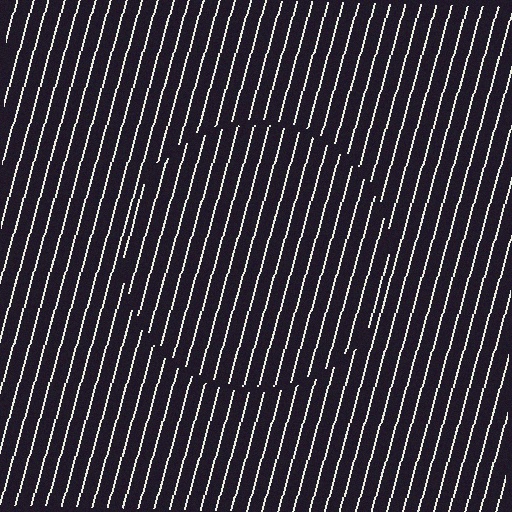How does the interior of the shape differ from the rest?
The interior of the shape contains the same grating, shifted by half a period — the contour is defined by the phase discontinuity where line-ends from the inner and outer gratings abut.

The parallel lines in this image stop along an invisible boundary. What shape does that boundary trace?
An illusory circle. The interior of the shape contains the same grating, shifted by half a period — the contour is defined by the phase discontinuity where line-ends from the inner and outer gratings abut.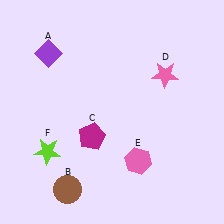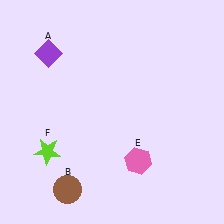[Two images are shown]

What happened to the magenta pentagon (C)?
The magenta pentagon (C) was removed in Image 2. It was in the bottom-left area of Image 1.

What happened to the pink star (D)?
The pink star (D) was removed in Image 2. It was in the top-right area of Image 1.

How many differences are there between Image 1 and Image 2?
There are 2 differences between the two images.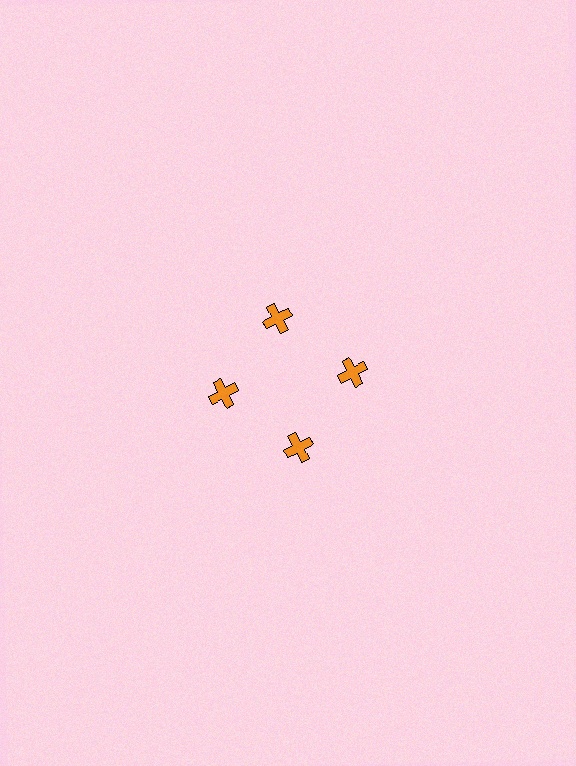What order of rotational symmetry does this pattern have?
This pattern has 4-fold rotational symmetry.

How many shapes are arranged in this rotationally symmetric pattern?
There are 4 shapes, arranged in 4 groups of 1.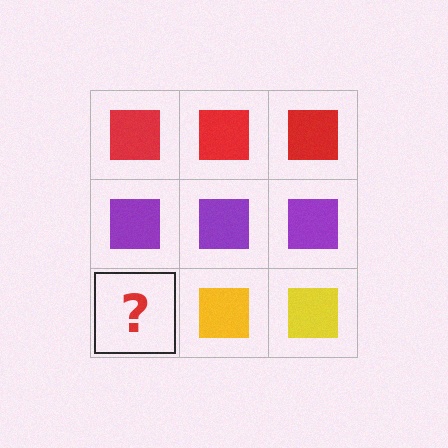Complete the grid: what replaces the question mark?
The question mark should be replaced with a yellow square.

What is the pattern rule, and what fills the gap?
The rule is that each row has a consistent color. The gap should be filled with a yellow square.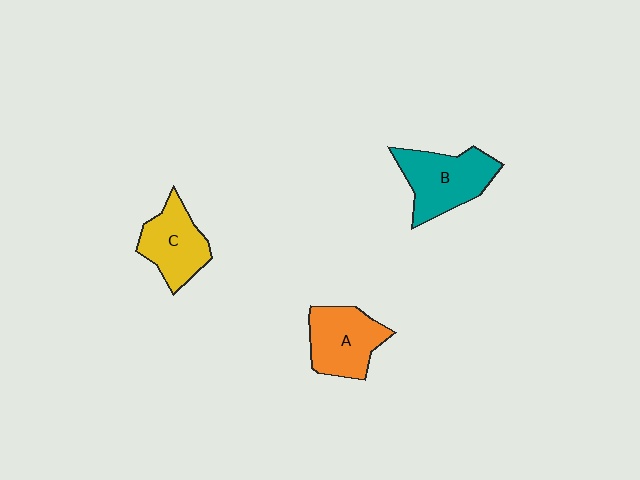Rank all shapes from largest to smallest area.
From largest to smallest: B (teal), A (orange), C (yellow).